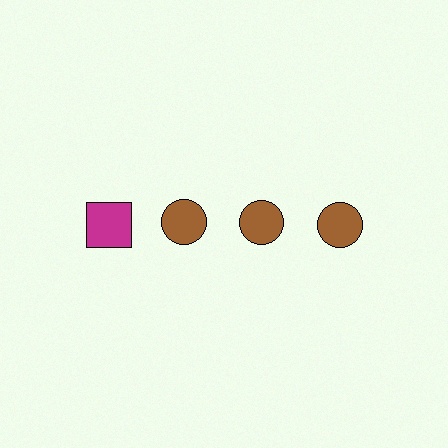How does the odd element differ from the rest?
It differs in both color (magenta instead of brown) and shape (square instead of circle).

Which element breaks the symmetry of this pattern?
The magenta square in the top row, leftmost column breaks the symmetry. All other shapes are brown circles.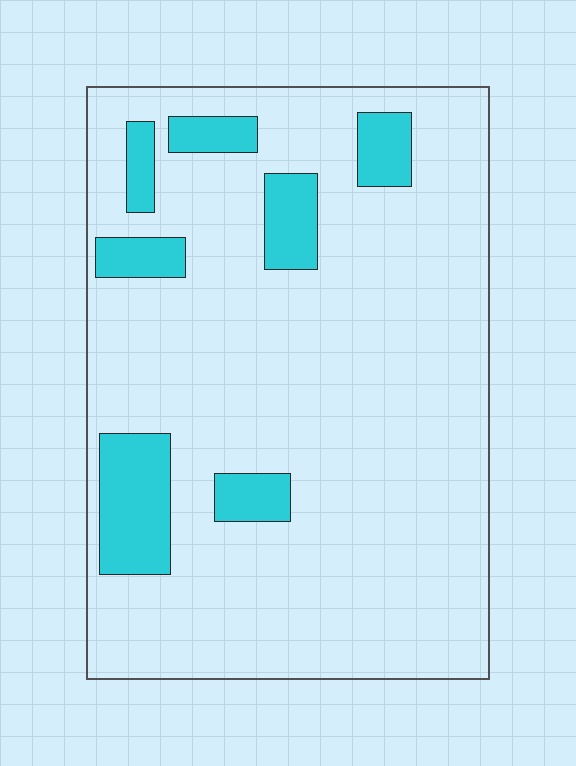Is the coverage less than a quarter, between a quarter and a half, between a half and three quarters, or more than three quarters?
Less than a quarter.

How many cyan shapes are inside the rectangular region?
7.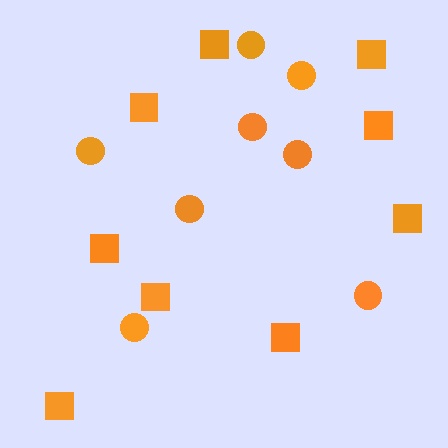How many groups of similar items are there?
There are 2 groups: one group of circles (8) and one group of squares (9).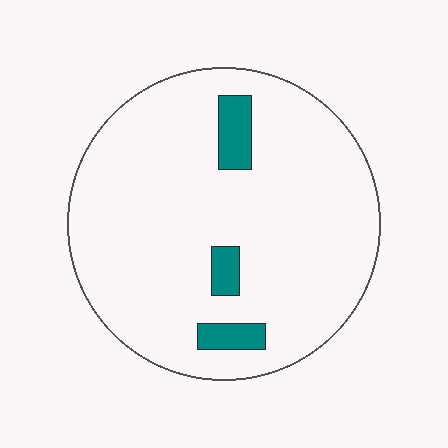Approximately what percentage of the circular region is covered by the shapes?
Approximately 10%.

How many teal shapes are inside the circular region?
3.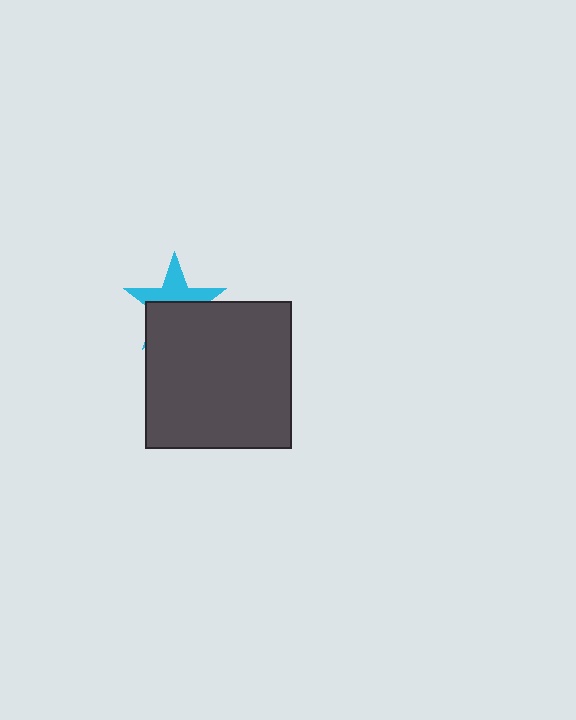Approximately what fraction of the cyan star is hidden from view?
Roughly 52% of the cyan star is hidden behind the dark gray square.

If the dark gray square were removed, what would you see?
You would see the complete cyan star.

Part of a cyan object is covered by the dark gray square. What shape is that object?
It is a star.